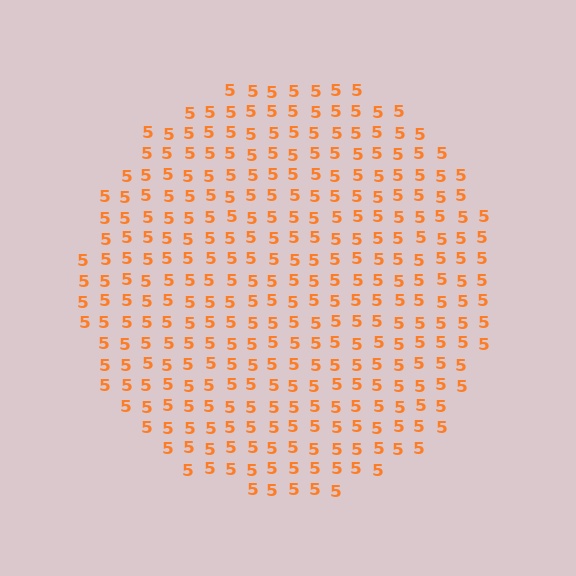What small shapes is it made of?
It is made of small digit 5's.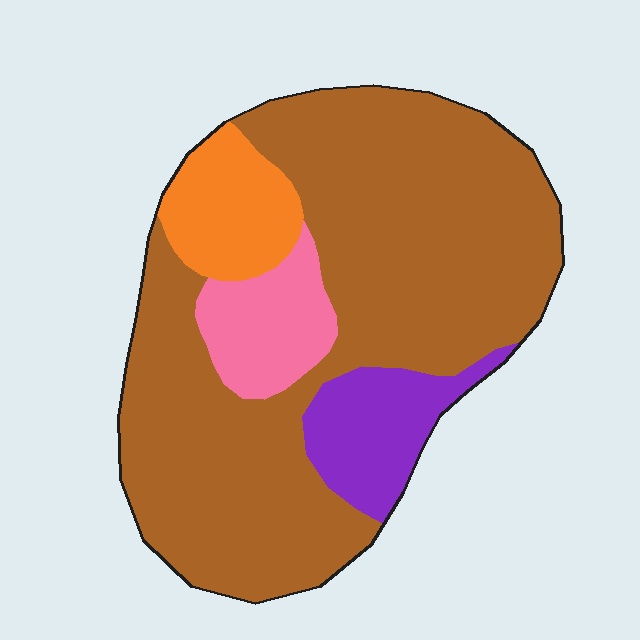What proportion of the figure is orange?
Orange covers 10% of the figure.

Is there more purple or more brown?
Brown.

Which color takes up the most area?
Brown, at roughly 70%.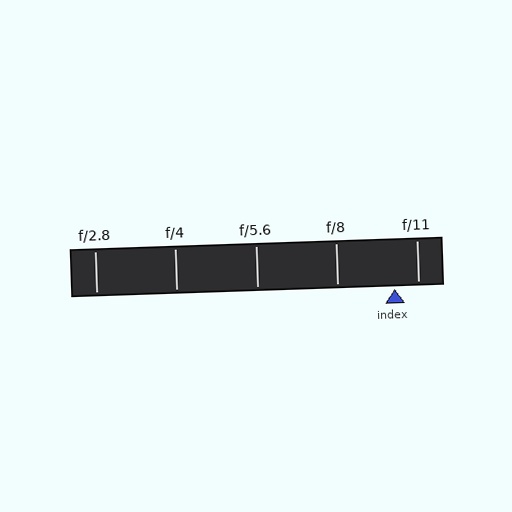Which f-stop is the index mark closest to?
The index mark is closest to f/11.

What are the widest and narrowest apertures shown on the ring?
The widest aperture shown is f/2.8 and the narrowest is f/11.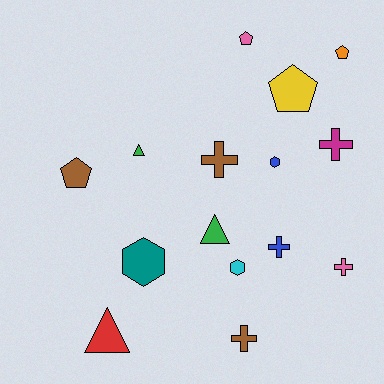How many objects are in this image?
There are 15 objects.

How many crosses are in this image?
There are 5 crosses.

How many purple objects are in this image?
There are no purple objects.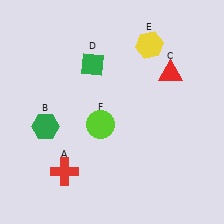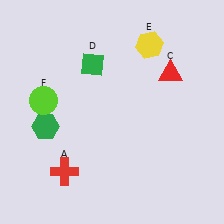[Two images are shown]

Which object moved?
The lime circle (F) moved left.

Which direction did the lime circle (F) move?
The lime circle (F) moved left.